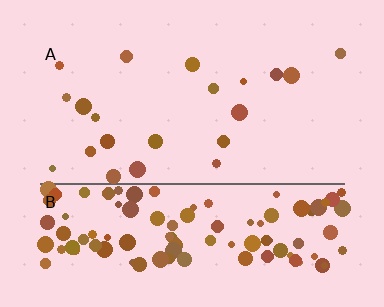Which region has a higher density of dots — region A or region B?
B (the bottom).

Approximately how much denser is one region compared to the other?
Approximately 6.1× — region B over region A.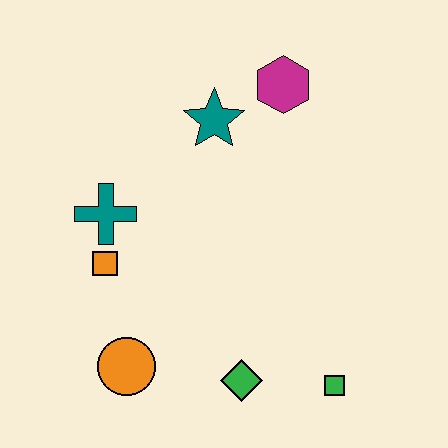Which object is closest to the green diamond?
The green square is closest to the green diamond.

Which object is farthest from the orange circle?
The magenta hexagon is farthest from the orange circle.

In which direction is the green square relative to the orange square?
The green square is to the right of the orange square.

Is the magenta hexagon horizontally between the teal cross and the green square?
Yes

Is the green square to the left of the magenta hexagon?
No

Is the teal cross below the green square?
No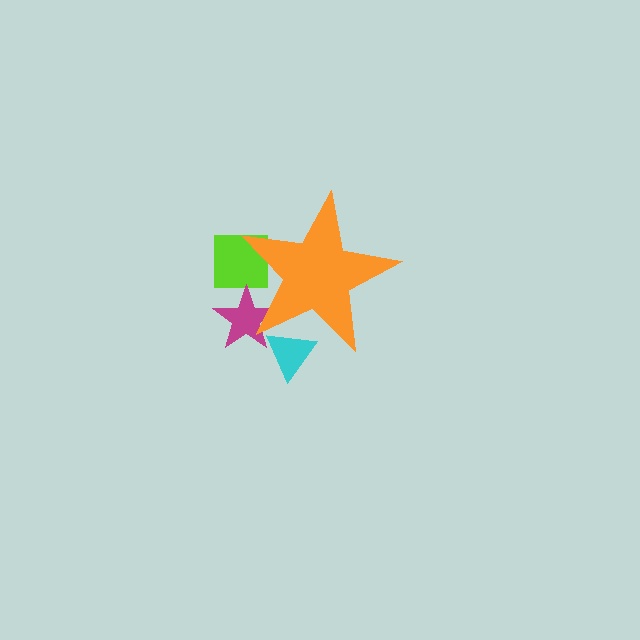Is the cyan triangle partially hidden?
Yes, the cyan triangle is partially hidden behind the orange star.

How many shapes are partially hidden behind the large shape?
3 shapes are partially hidden.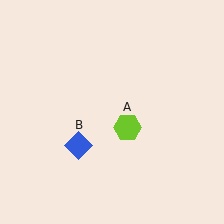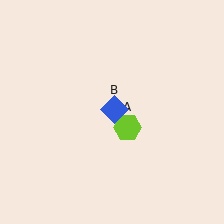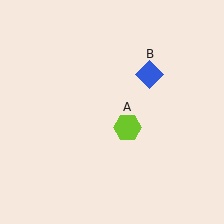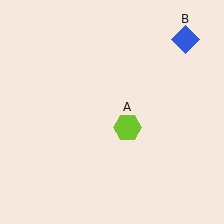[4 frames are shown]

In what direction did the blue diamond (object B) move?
The blue diamond (object B) moved up and to the right.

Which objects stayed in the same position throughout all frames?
Lime hexagon (object A) remained stationary.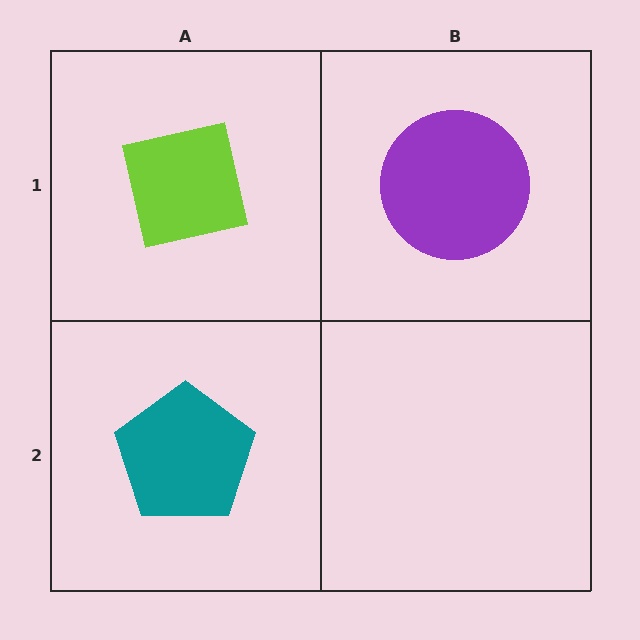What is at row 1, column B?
A purple circle.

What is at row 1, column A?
A lime square.